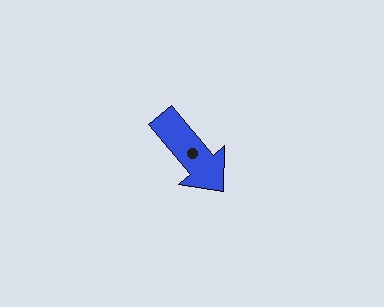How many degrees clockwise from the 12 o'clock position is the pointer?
Approximately 140 degrees.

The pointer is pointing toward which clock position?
Roughly 5 o'clock.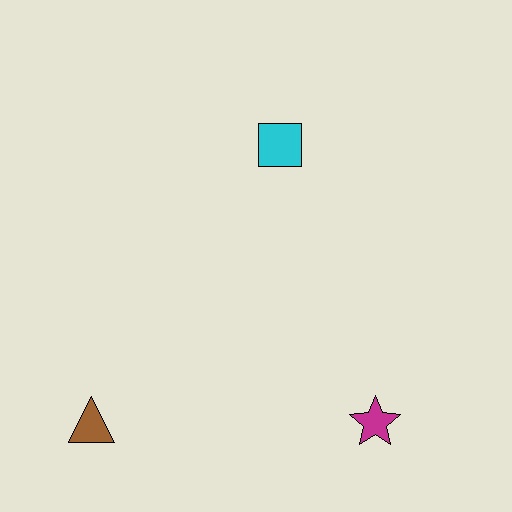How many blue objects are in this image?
There are no blue objects.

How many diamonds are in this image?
There are no diamonds.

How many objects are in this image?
There are 3 objects.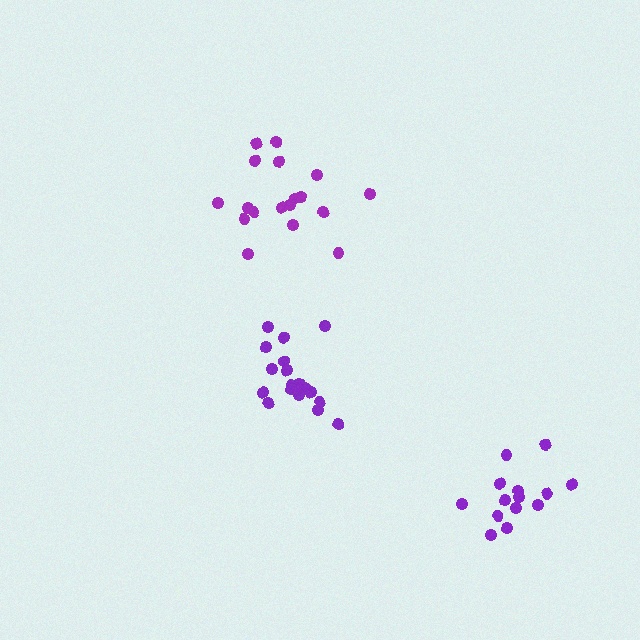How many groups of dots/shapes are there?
There are 3 groups.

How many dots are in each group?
Group 1: 18 dots, Group 2: 18 dots, Group 3: 14 dots (50 total).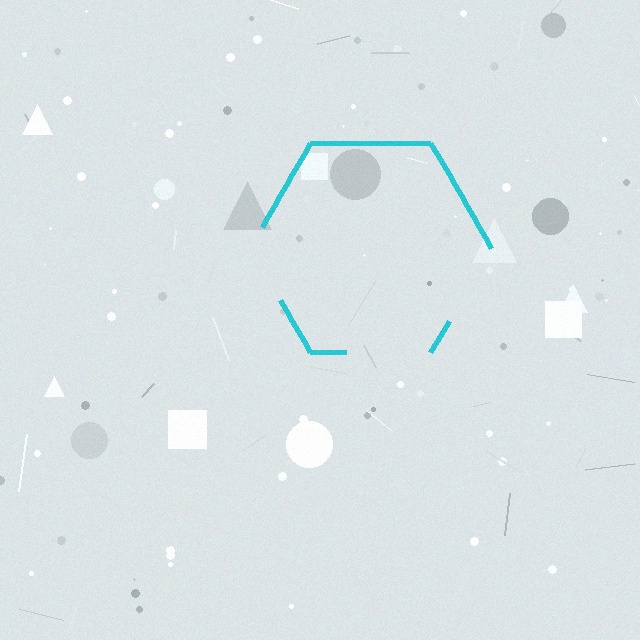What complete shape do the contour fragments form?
The contour fragments form a hexagon.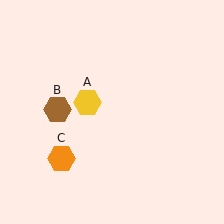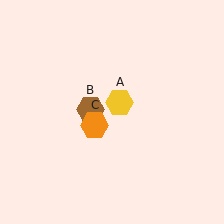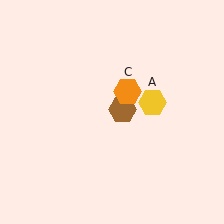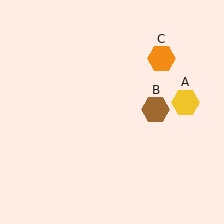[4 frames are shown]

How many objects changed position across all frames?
3 objects changed position: yellow hexagon (object A), brown hexagon (object B), orange hexagon (object C).